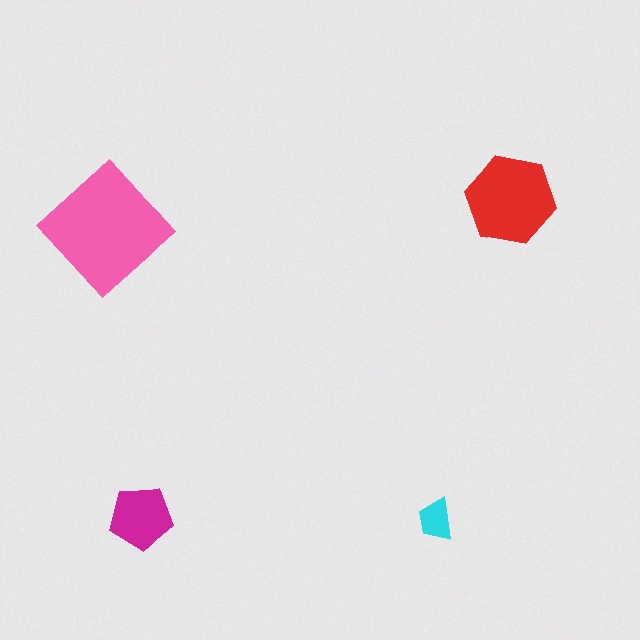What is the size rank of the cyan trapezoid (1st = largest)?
4th.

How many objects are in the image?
There are 4 objects in the image.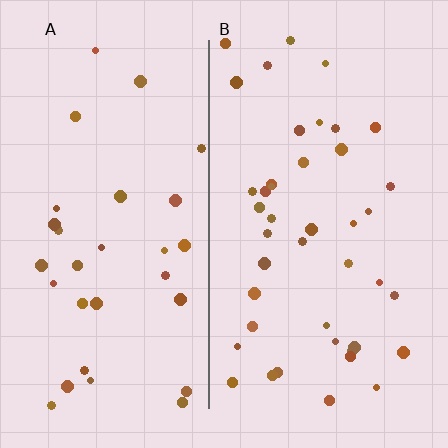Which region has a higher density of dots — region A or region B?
B (the right).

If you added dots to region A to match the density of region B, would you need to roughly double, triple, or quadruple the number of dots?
Approximately double.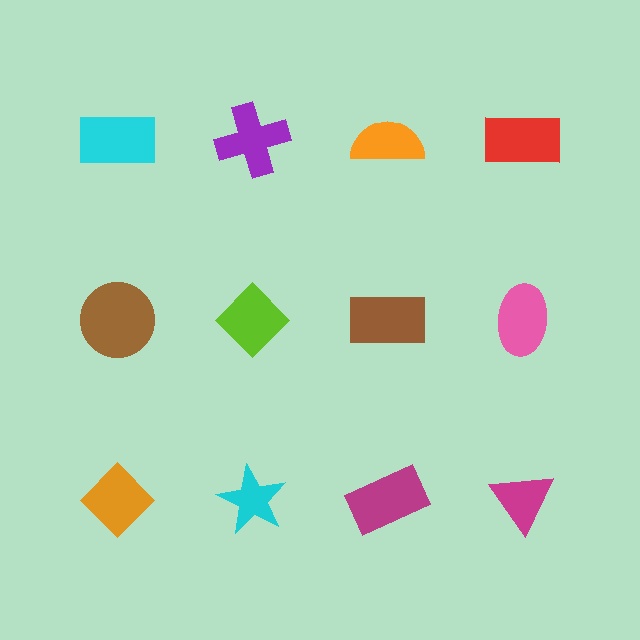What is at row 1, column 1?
A cyan rectangle.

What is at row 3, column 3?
A magenta rectangle.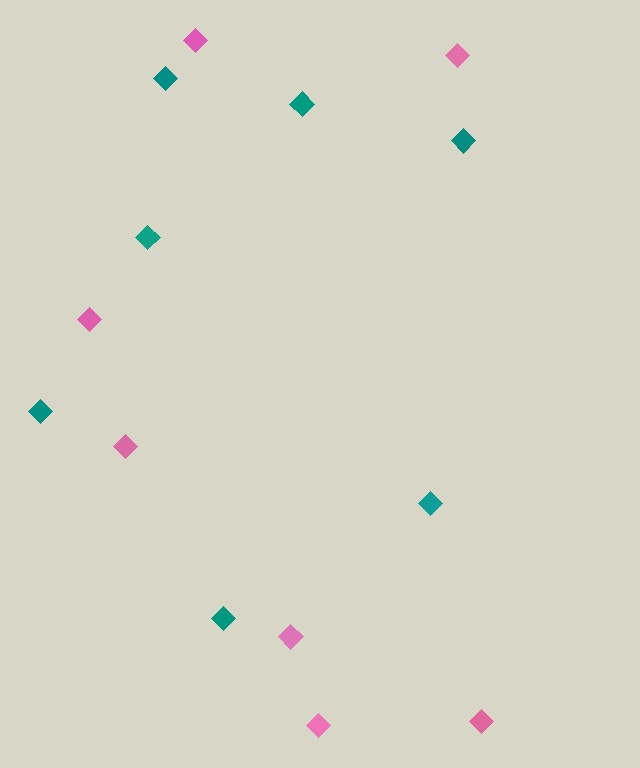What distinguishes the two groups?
There are 2 groups: one group of pink diamonds (7) and one group of teal diamonds (7).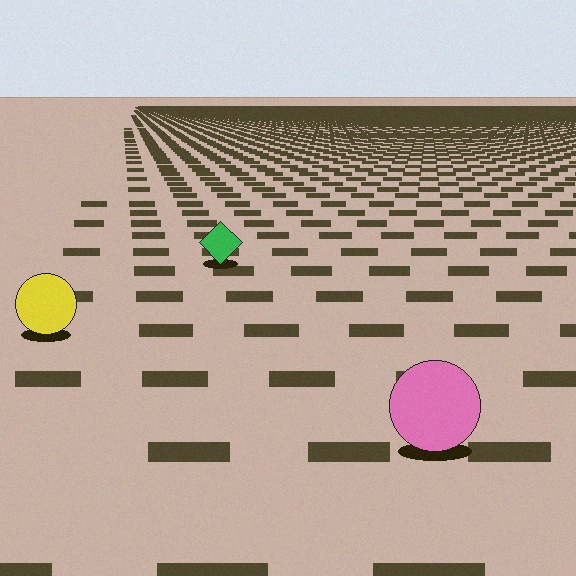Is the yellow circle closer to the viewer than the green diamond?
Yes. The yellow circle is closer — you can tell from the texture gradient: the ground texture is coarser near it.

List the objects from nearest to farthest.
From nearest to farthest: the pink circle, the yellow circle, the green diamond.